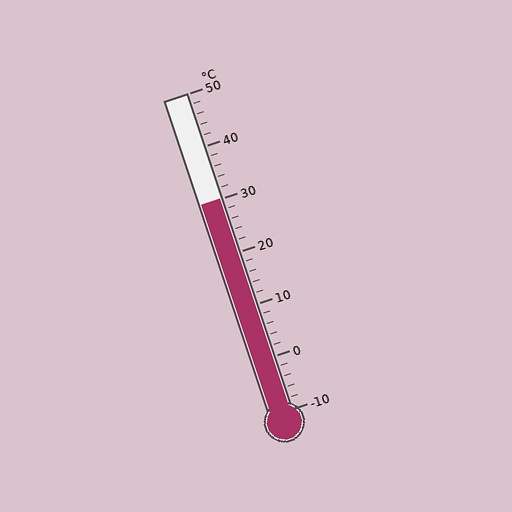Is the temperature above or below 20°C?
The temperature is above 20°C.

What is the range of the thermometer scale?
The thermometer scale ranges from -10°C to 50°C.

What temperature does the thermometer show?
The thermometer shows approximately 30°C.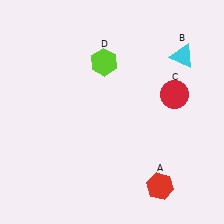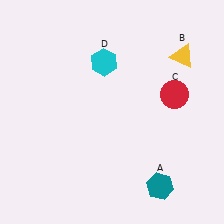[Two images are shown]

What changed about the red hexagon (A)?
In Image 1, A is red. In Image 2, it changed to teal.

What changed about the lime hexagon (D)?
In Image 1, D is lime. In Image 2, it changed to cyan.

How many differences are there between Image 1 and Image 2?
There are 3 differences between the two images.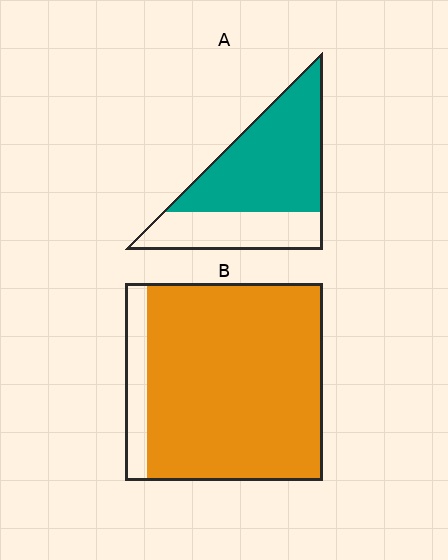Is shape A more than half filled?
Yes.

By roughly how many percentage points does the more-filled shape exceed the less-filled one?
By roughly 25 percentage points (B over A).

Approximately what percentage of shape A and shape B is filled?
A is approximately 65% and B is approximately 90%.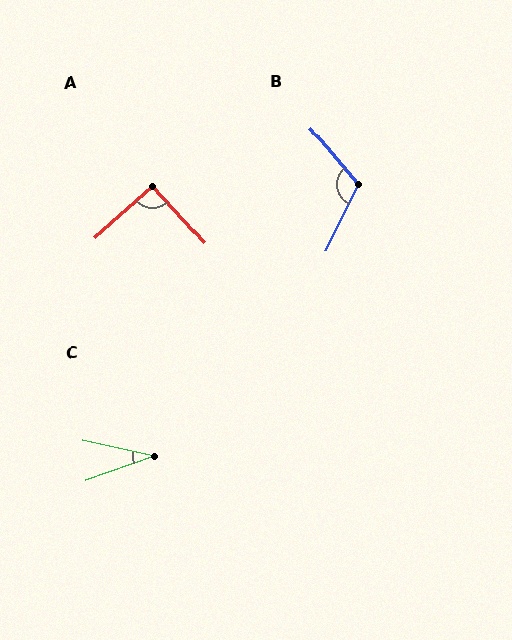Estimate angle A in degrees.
Approximately 90 degrees.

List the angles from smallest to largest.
C (32°), A (90°), B (114°).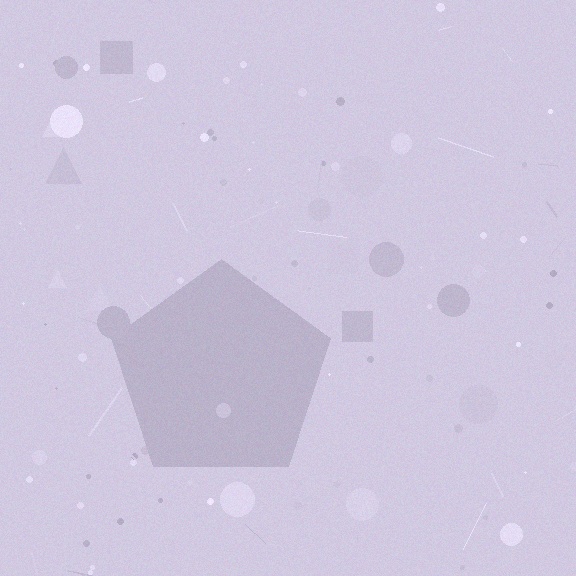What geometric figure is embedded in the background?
A pentagon is embedded in the background.